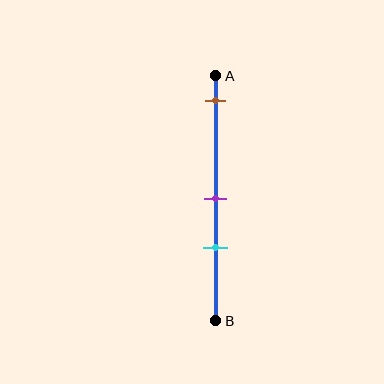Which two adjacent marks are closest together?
The purple and cyan marks are the closest adjacent pair.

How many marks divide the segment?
There are 3 marks dividing the segment.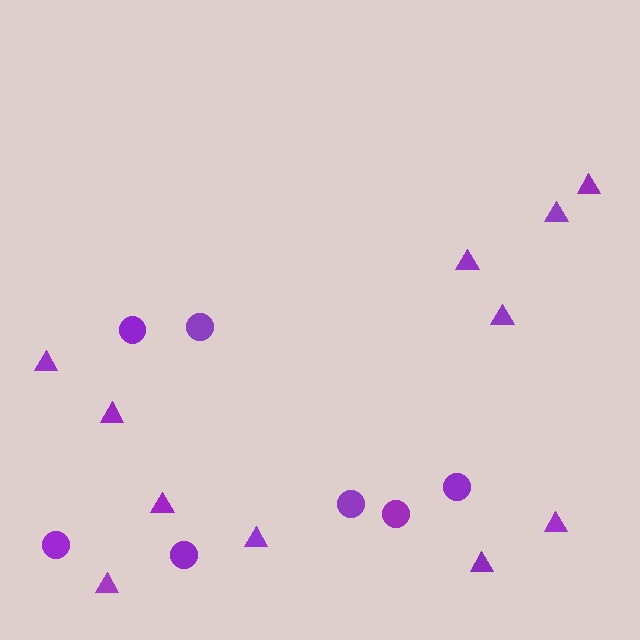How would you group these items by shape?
There are 2 groups: one group of circles (7) and one group of triangles (11).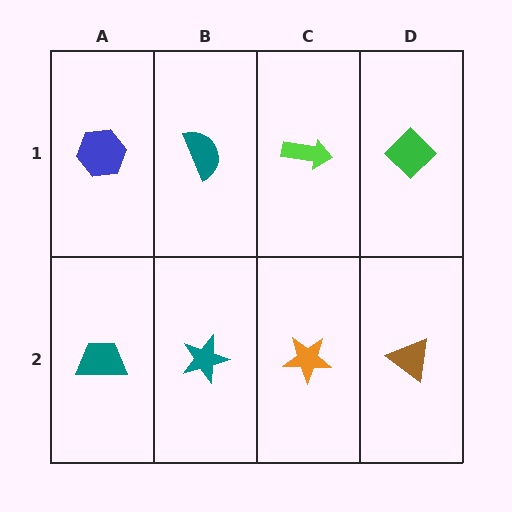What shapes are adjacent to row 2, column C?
A lime arrow (row 1, column C), a teal star (row 2, column B), a brown triangle (row 2, column D).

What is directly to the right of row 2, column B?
An orange star.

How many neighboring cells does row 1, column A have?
2.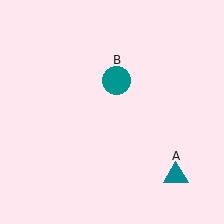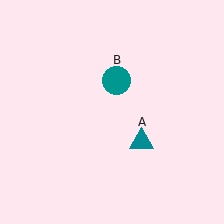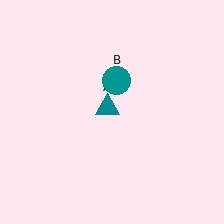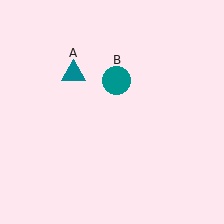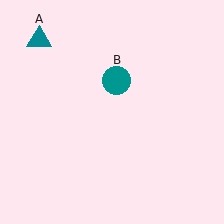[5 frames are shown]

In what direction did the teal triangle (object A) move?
The teal triangle (object A) moved up and to the left.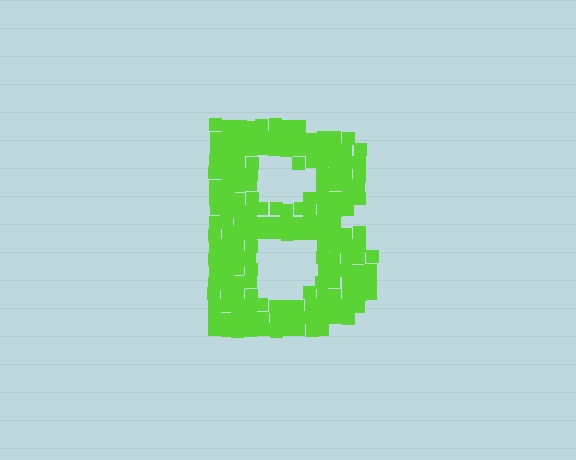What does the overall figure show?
The overall figure shows the letter B.